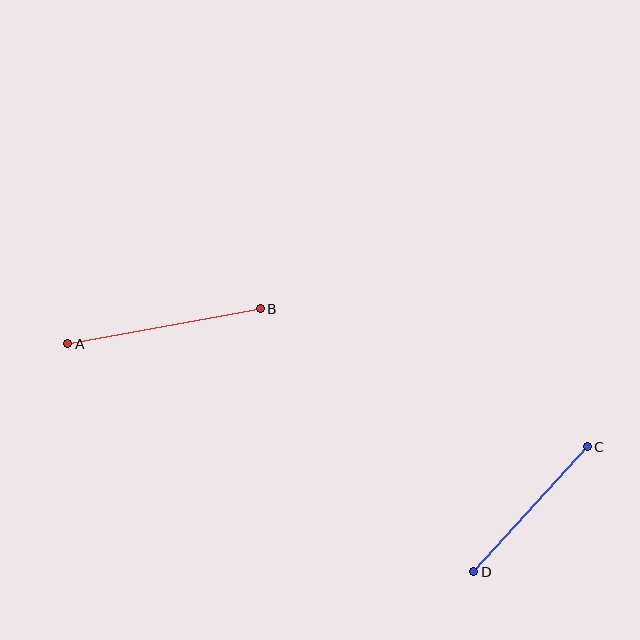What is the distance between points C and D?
The distance is approximately 169 pixels.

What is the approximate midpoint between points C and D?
The midpoint is at approximately (531, 509) pixels.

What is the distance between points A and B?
The distance is approximately 196 pixels.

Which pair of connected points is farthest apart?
Points A and B are farthest apart.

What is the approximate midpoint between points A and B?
The midpoint is at approximately (164, 326) pixels.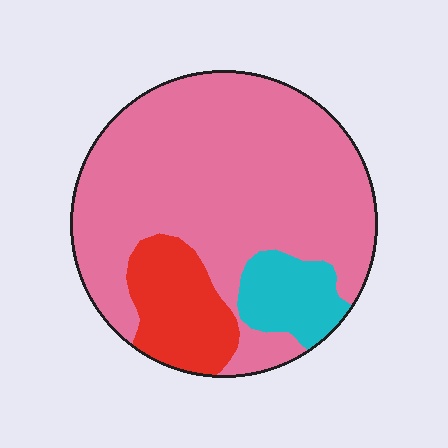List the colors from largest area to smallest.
From largest to smallest: pink, red, cyan.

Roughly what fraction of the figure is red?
Red covers 15% of the figure.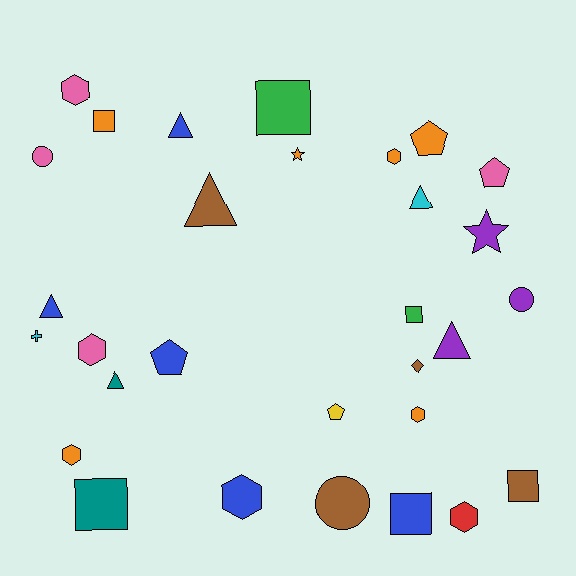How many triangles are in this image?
There are 6 triangles.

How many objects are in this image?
There are 30 objects.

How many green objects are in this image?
There are 2 green objects.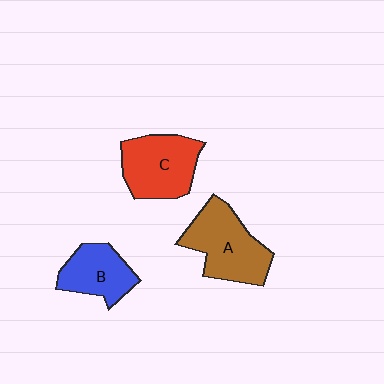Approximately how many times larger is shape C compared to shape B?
Approximately 1.3 times.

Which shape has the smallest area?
Shape B (blue).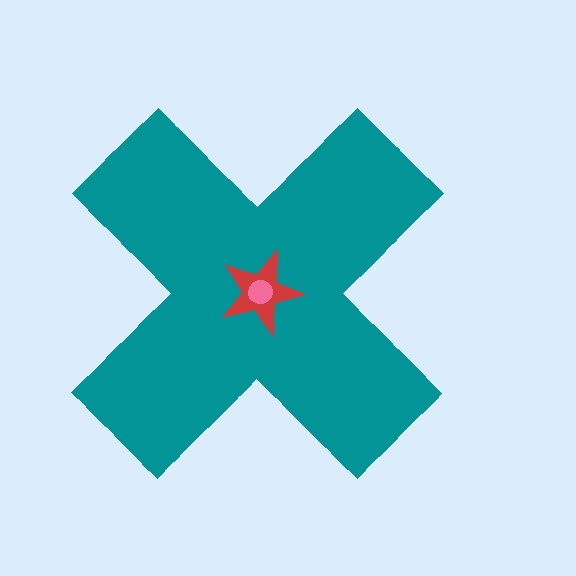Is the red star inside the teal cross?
Yes.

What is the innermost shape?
The pink circle.